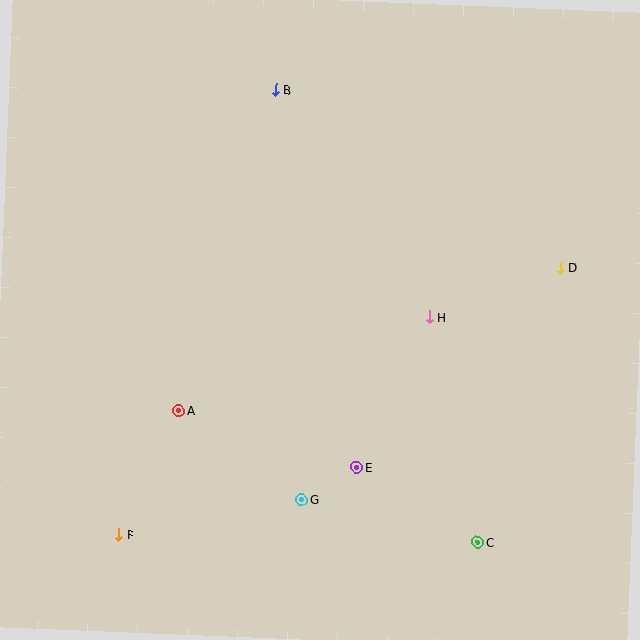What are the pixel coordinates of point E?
Point E is at (357, 467).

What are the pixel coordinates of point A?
Point A is at (179, 411).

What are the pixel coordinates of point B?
Point B is at (275, 90).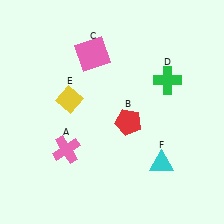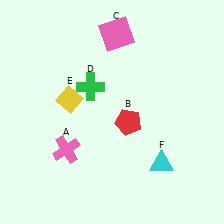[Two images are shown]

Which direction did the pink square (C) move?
The pink square (C) moved right.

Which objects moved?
The objects that moved are: the pink square (C), the green cross (D).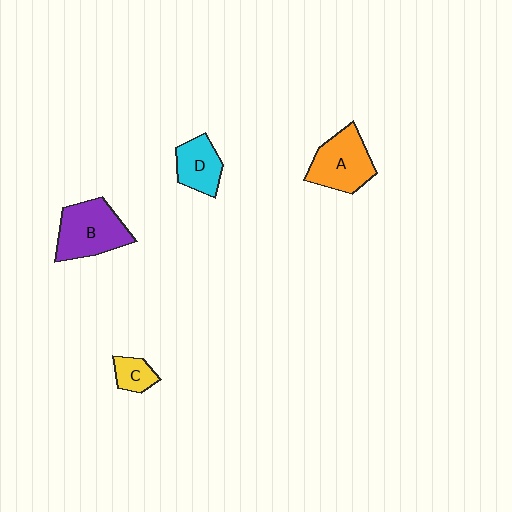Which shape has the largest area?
Shape B (purple).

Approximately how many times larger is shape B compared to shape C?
Approximately 2.7 times.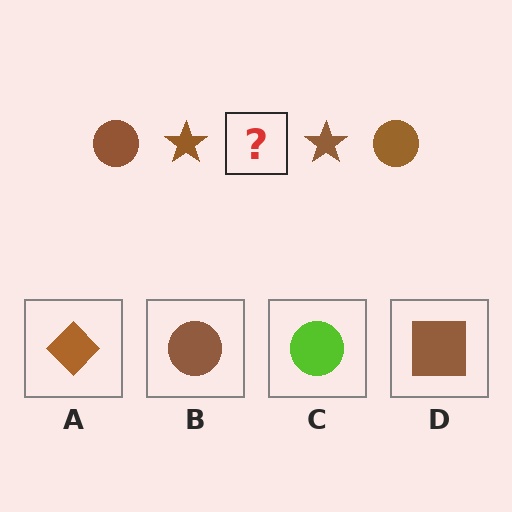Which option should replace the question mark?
Option B.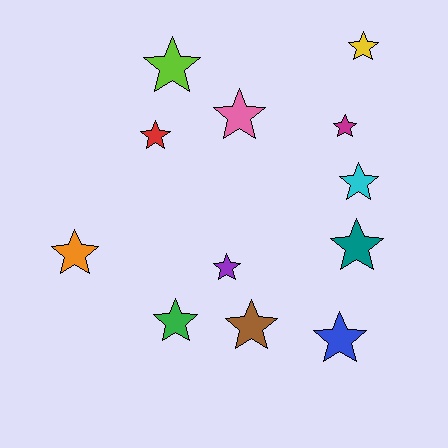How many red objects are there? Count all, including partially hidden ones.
There is 1 red object.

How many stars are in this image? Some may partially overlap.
There are 12 stars.